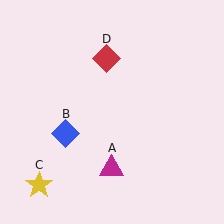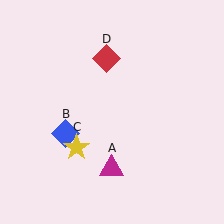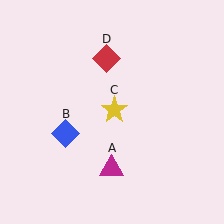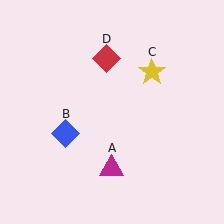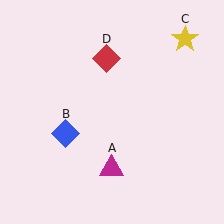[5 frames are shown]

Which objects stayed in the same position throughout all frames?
Magenta triangle (object A) and blue diamond (object B) and red diamond (object D) remained stationary.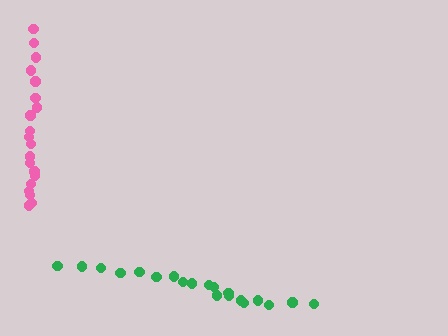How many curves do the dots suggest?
There are 2 distinct paths.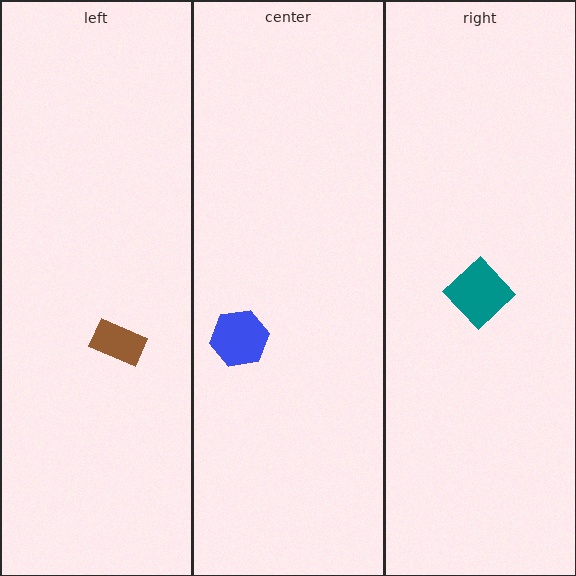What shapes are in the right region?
The teal diamond.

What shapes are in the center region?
The blue hexagon.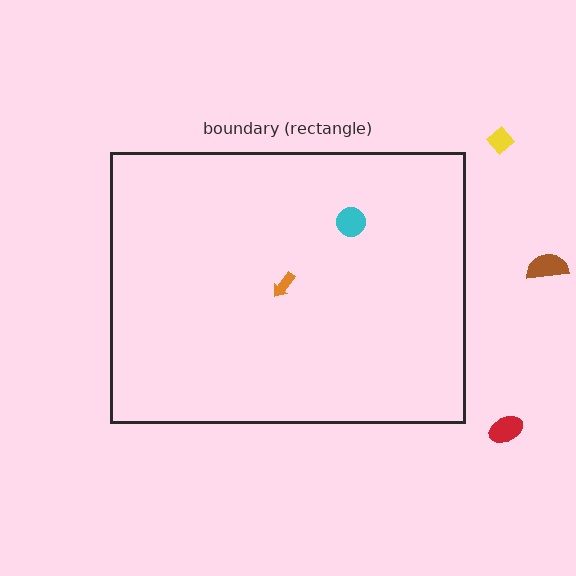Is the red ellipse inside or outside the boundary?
Outside.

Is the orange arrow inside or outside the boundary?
Inside.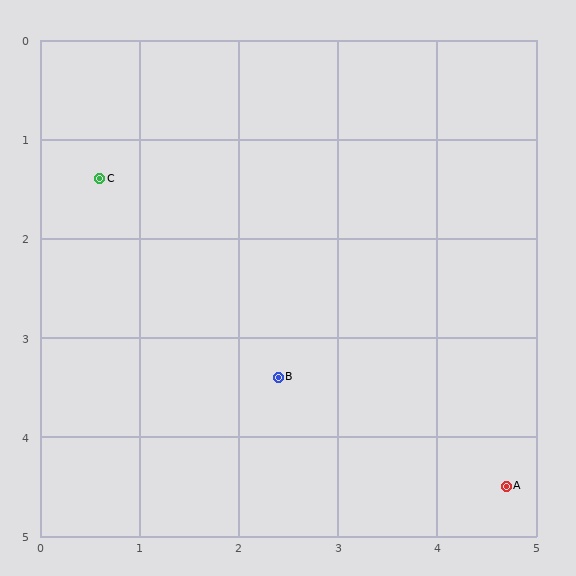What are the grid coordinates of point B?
Point B is at approximately (2.4, 3.4).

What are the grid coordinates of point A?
Point A is at approximately (4.7, 4.5).